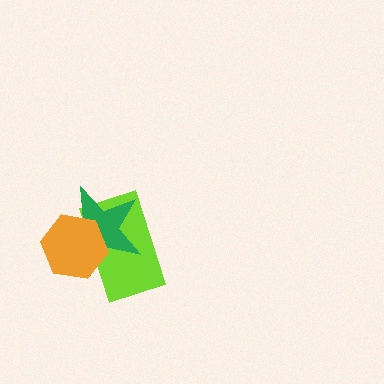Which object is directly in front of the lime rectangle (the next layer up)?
The green star is directly in front of the lime rectangle.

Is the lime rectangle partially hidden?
Yes, it is partially covered by another shape.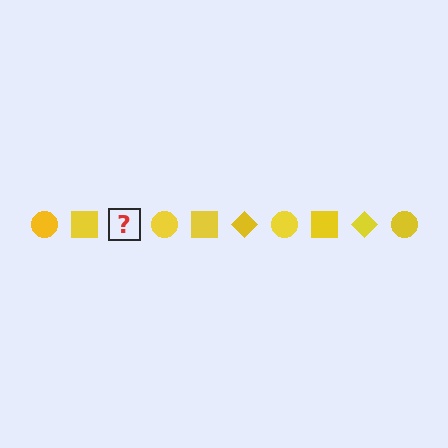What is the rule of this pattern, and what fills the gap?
The rule is that the pattern cycles through circle, square, diamond shapes in yellow. The gap should be filled with a yellow diamond.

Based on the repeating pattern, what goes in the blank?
The blank should be a yellow diamond.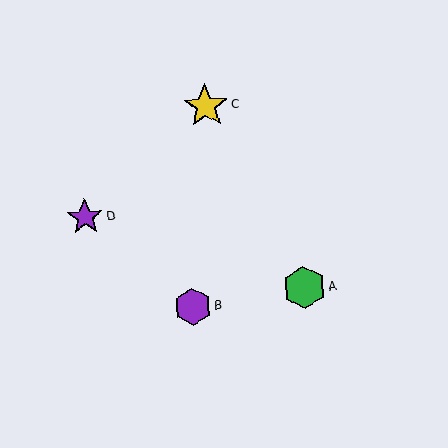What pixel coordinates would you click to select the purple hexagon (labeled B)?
Click at (193, 307) to select the purple hexagon B.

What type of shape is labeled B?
Shape B is a purple hexagon.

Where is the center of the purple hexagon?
The center of the purple hexagon is at (193, 307).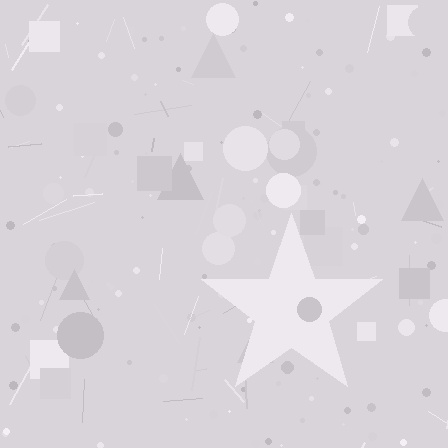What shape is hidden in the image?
A star is hidden in the image.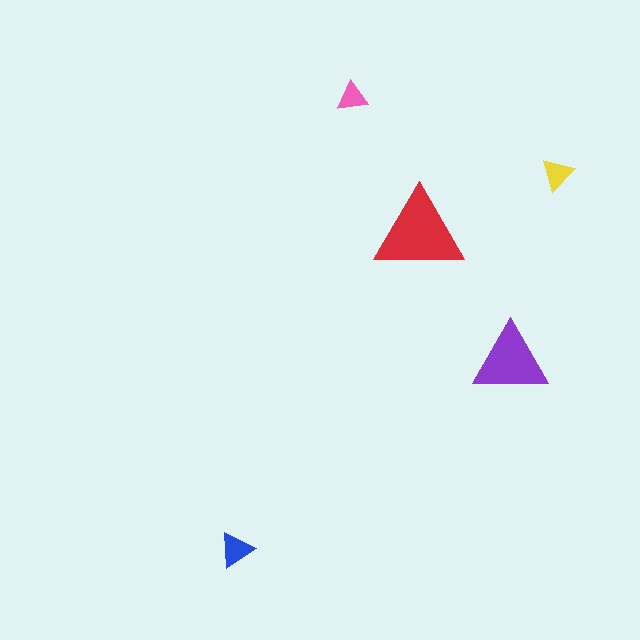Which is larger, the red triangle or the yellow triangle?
The red one.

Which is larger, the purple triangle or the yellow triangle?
The purple one.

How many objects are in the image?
There are 5 objects in the image.